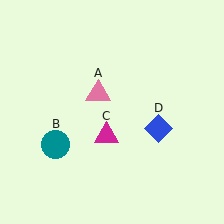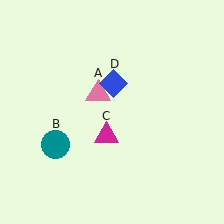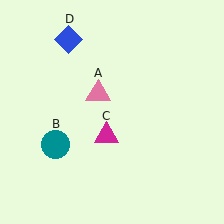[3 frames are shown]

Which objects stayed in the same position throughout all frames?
Pink triangle (object A) and teal circle (object B) and magenta triangle (object C) remained stationary.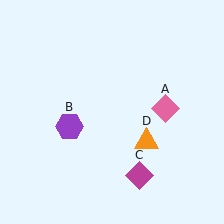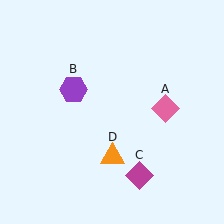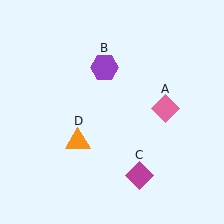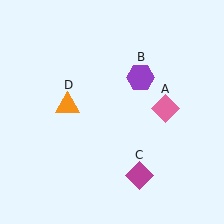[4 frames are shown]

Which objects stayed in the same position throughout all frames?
Pink diamond (object A) and magenta diamond (object C) remained stationary.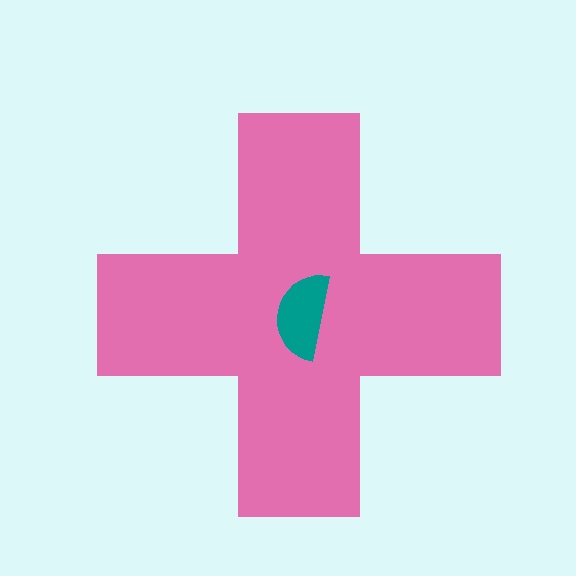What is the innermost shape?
The teal semicircle.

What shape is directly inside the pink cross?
The teal semicircle.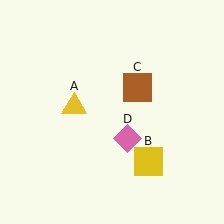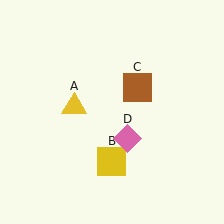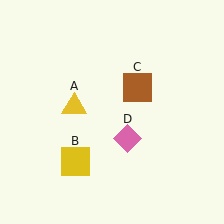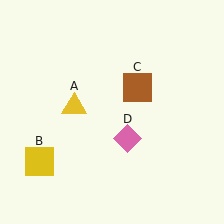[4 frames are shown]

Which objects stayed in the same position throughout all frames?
Yellow triangle (object A) and brown square (object C) and pink diamond (object D) remained stationary.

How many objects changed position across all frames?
1 object changed position: yellow square (object B).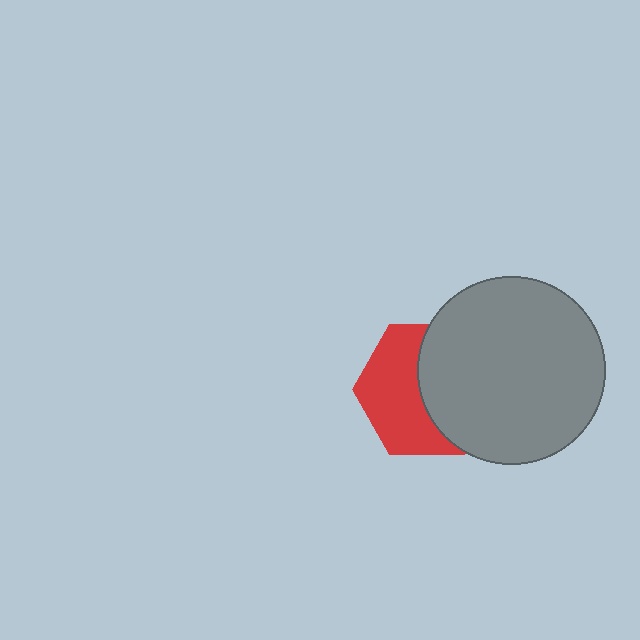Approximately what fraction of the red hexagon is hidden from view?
Roughly 49% of the red hexagon is hidden behind the gray circle.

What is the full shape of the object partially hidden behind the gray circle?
The partially hidden object is a red hexagon.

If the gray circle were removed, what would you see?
You would see the complete red hexagon.